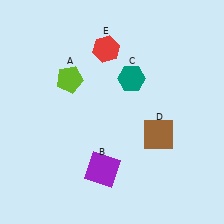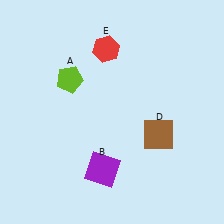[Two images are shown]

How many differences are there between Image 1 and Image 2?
There is 1 difference between the two images.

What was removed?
The teal hexagon (C) was removed in Image 2.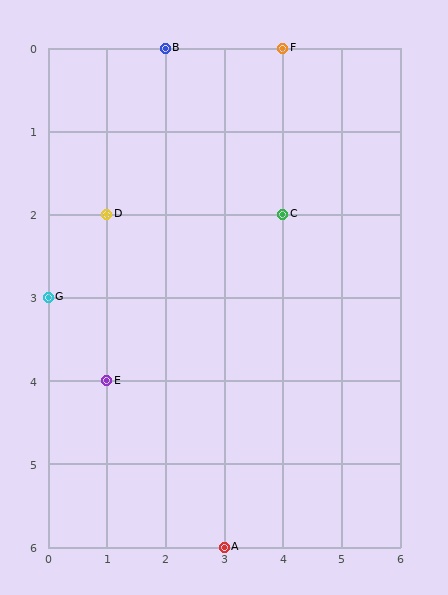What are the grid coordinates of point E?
Point E is at grid coordinates (1, 4).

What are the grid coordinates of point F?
Point F is at grid coordinates (4, 0).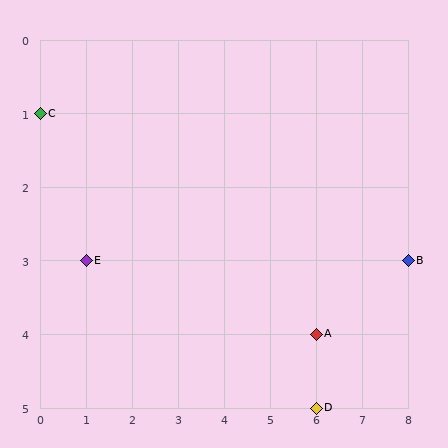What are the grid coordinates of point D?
Point D is at grid coordinates (6, 5).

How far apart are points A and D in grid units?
Points A and D are 1 row apart.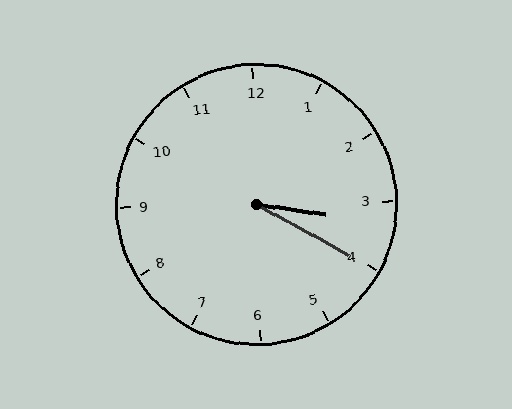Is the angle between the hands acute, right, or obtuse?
It is acute.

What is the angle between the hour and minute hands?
Approximately 20 degrees.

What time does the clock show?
3:20.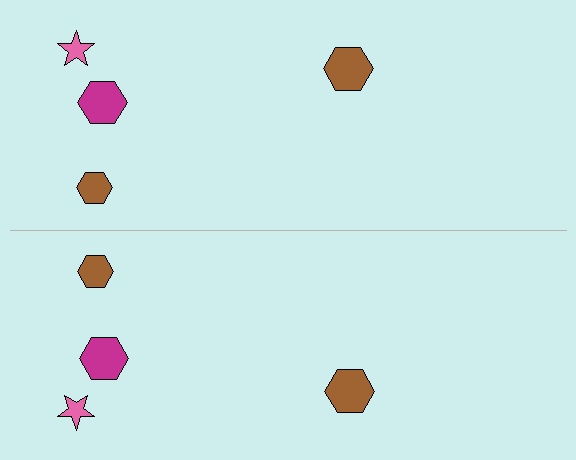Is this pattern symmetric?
Yes, this pattern has bilateral (reflection) symmetry.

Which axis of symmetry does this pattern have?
The pattern has a horizontal axis of symmetry running through the center of the image.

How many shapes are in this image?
There are 8 shapes in this image.